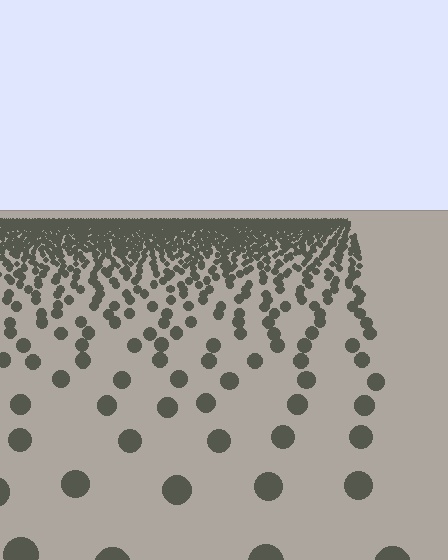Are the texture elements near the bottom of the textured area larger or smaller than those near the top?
Larger. Near the bottom, elements are closer to the viewer and appear at a bigger on-screen size.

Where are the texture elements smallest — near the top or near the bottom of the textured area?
Near the top.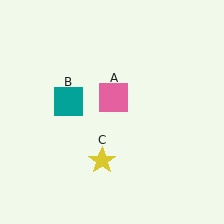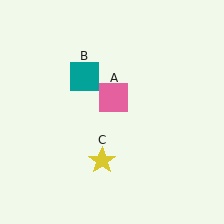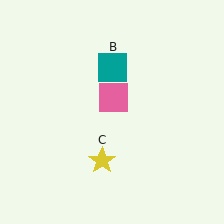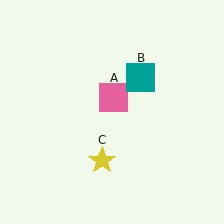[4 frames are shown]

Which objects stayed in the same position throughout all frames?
Pink square (object A) and yellow star (object C) remained stationary.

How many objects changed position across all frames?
1 object changed position: teal square (object B).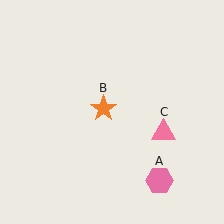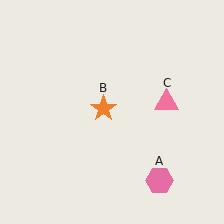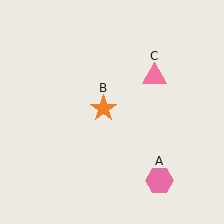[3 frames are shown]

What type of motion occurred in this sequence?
The pink triangle (object C) rotated counterclockwise around the center of the scene.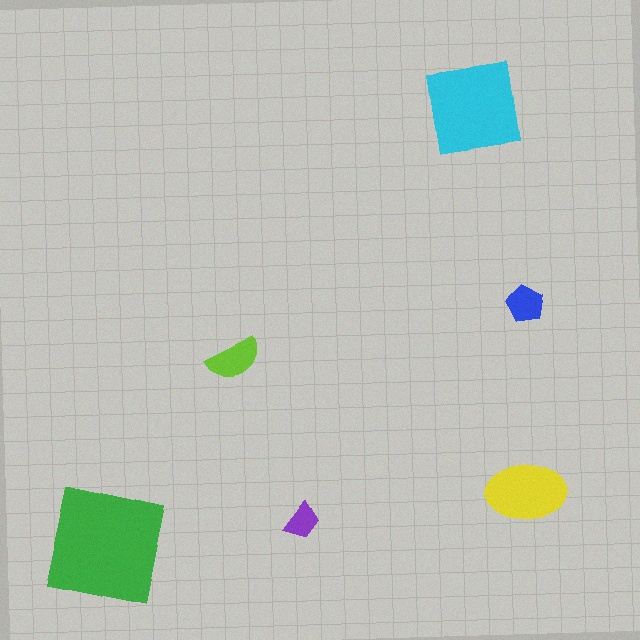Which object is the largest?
The green square.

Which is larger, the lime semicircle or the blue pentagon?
The lime semicircle.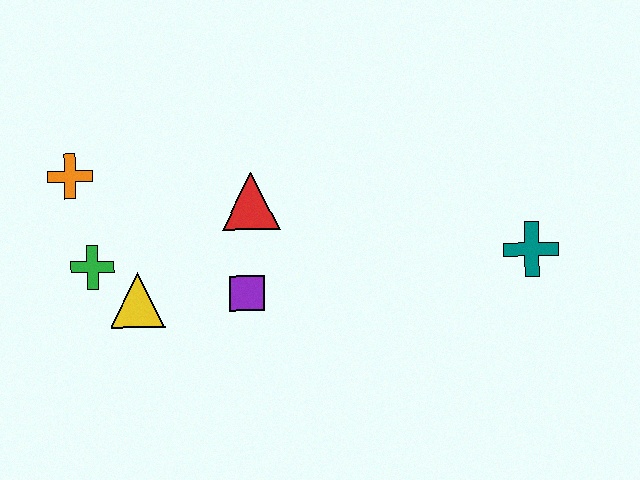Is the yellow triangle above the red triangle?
No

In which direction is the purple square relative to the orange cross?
The purple square is to the right of the orange cross.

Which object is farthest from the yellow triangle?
The teal cross is farthest from the yellow triangle.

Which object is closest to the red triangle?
The purple square is closest to the red triangle.